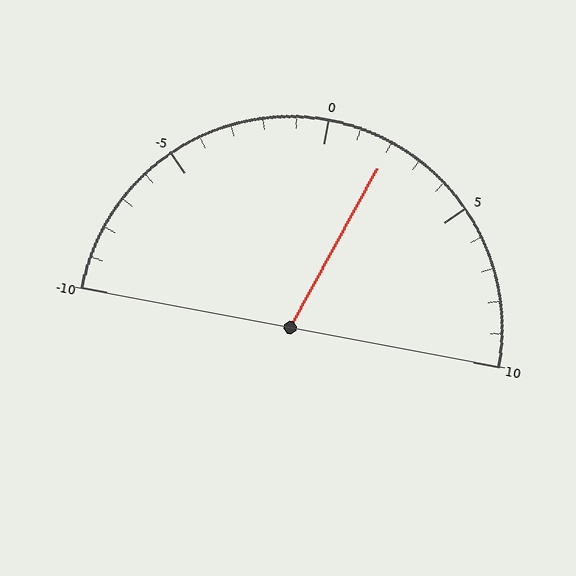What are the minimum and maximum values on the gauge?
The gauge ranges from -10 to 10.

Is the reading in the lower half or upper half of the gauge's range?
The reading is in the upper half of the range (-10 to 10).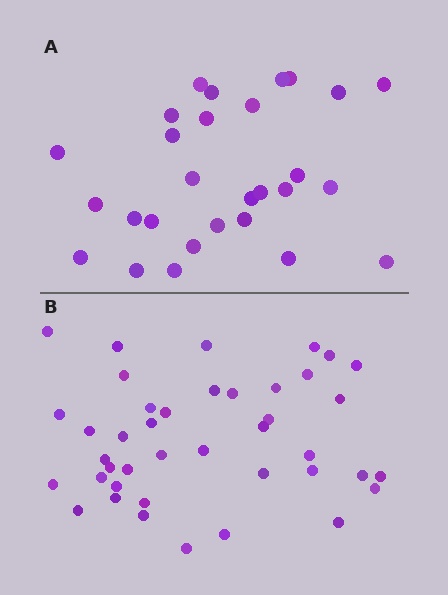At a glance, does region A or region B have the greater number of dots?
Region B (the bottom region) has more dots.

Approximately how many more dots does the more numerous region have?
Region B has approximately 15 more dots than region A.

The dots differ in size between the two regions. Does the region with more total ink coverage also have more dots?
No. Region A has more total ink coverage because its dots are larger, but region B actually contains more individual dots. Total area can be misleading — the number of items is what matters here.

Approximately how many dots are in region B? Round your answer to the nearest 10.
About 40 dots. (The exact count is 41, which rounds to 40.)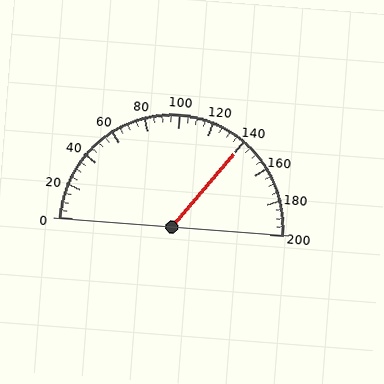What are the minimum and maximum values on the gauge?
The gauge ranges from 0 to 200.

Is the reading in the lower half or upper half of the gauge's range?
The reading is in the upper half of the range (0 to 200).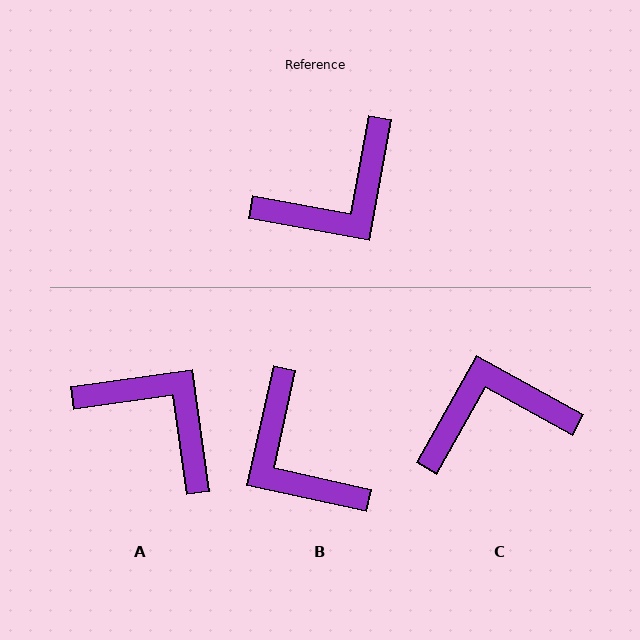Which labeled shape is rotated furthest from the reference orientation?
C, about 161 degrees away.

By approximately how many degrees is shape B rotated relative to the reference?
Approximately 92 degrees clockwise.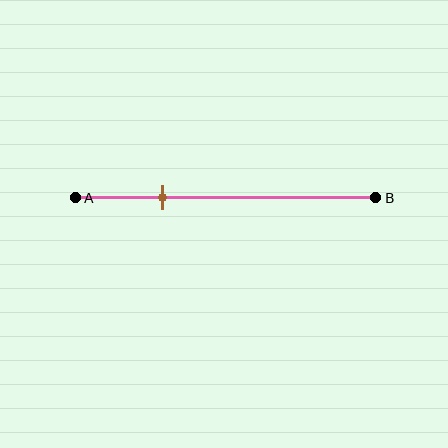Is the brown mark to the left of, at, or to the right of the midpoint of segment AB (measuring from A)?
The brown mark is to the left of the midpoint of segment AB.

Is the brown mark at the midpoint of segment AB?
No, the mark is at about 30% from A, not at the 50% midpoint.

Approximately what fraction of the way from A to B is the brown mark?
The brown mark is approximately 30% of the way from A to B.